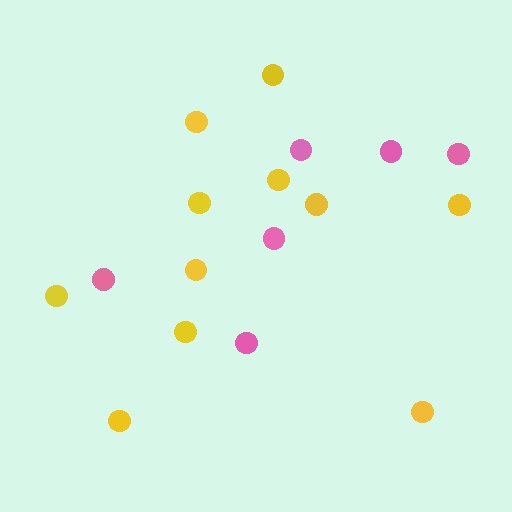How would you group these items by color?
There are 2 groups: one group of yellow circles (11) and one group of pink circles (6).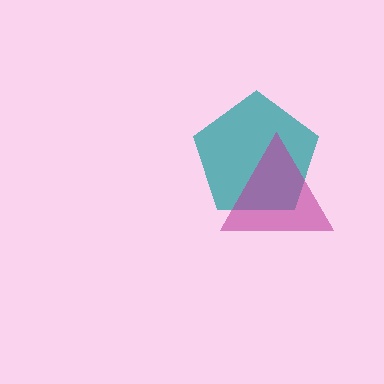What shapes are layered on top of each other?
The layered shapes are: a teal pentagon, a magenta triangle.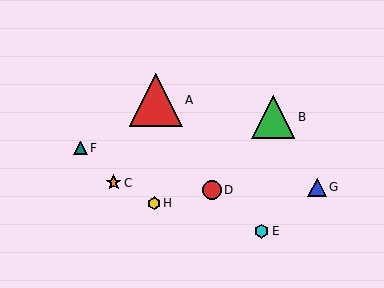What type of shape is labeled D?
Shape D is a red circle.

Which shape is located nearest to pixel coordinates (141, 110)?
The red triangle (labeled A) at (156, 100) is nearest to that location.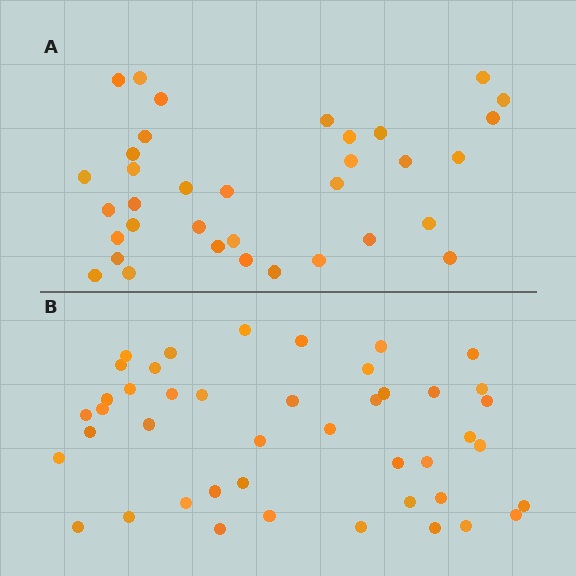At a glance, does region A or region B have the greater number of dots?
Region B (the bottom region) has more dots.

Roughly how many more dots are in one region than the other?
Region B has roughly 8 or so more dots than region A.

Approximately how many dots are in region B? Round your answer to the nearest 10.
About 40 dots. (The exact count is 44, which rounds to 40.)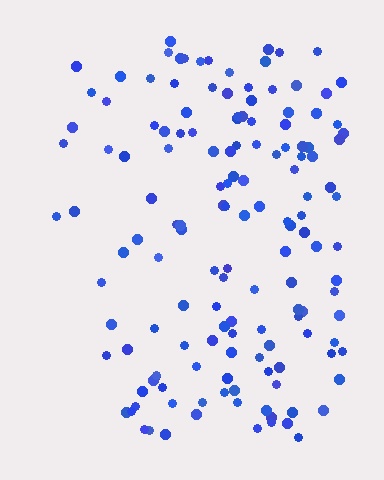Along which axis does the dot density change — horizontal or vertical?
Horizontal.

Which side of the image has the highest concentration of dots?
The right.